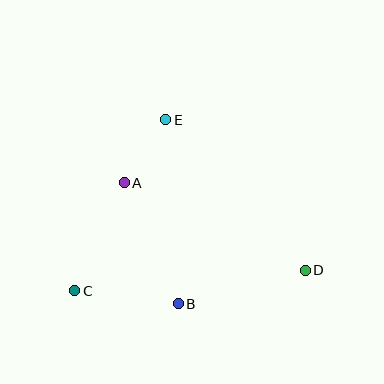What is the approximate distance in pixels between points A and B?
The distance between A and B is approximately 133 pixels.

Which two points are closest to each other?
Points A and E are closest to each other.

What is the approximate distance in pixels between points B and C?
The distance between B and C is approximately 104 pixels.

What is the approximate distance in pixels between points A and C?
The distance between A and C is approximately 119 pixels.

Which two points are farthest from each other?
Points C and D are farthest from each other.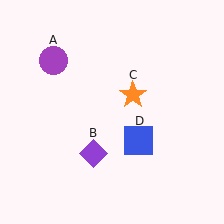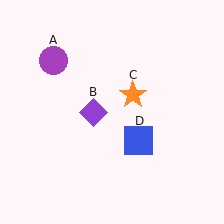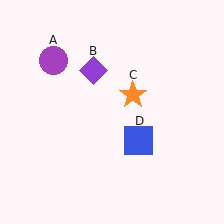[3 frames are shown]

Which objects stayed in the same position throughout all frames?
Purple circle (object A) and orange star (object C) and blue square (object D) remained stationary.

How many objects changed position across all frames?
1 object changed position: purple diamond (object B).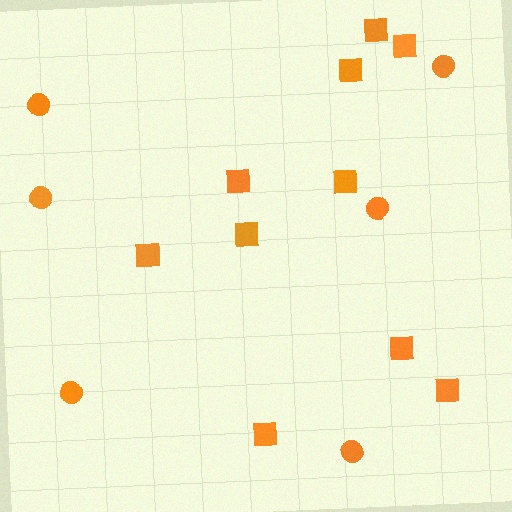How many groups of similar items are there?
There are 2 groups: one group of squares (10) and one group of circles (6).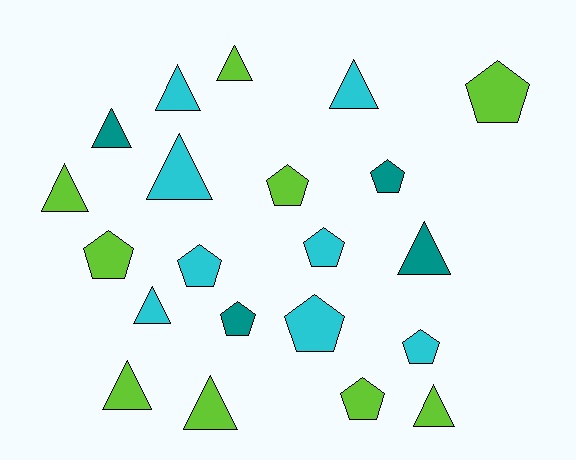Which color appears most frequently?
Lime, with 9 objects.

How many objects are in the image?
There are 21 objects.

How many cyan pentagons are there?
There are 4 cyan pentagons.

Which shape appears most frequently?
Triangle, with 11 objects.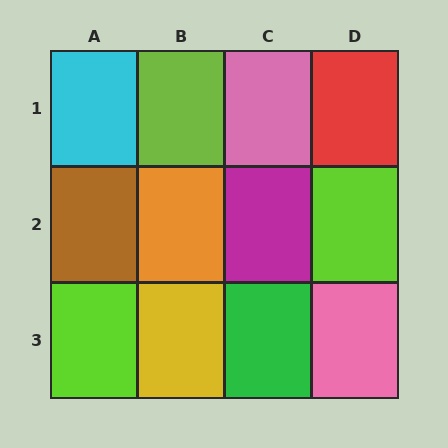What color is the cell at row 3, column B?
Yellow.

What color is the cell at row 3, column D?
Pink.